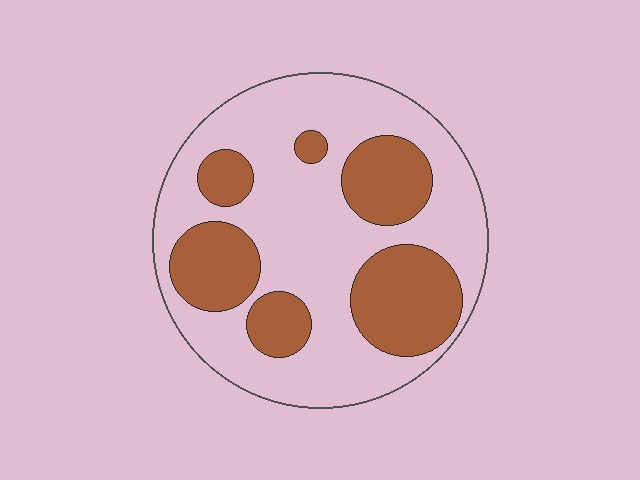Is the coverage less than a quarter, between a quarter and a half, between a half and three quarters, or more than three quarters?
Between a quarter and a half.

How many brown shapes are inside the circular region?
6.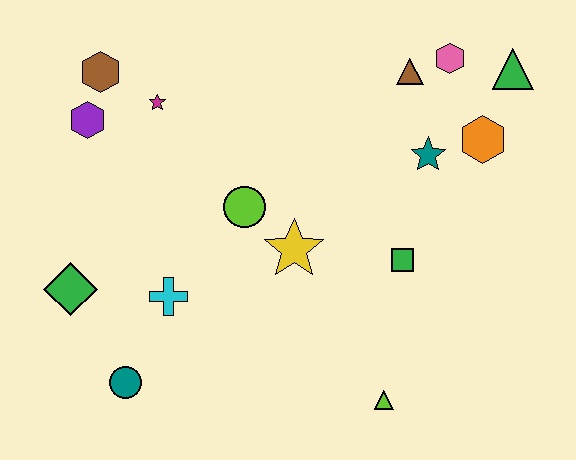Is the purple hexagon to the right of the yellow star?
No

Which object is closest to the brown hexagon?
The purple hexagon is closest to the brown hexagon.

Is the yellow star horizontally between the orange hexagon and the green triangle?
No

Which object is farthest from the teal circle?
The green triangle is farthest from the teal circle.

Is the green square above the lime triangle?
Yes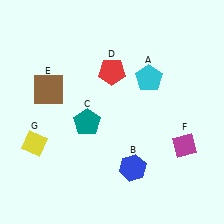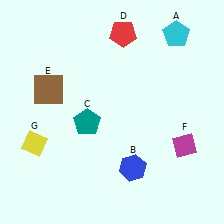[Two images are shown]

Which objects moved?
The objects that moved are: the cyan pentagon (A), the red pentagon (D).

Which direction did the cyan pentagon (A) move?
The cyan pentagon (A) moved up.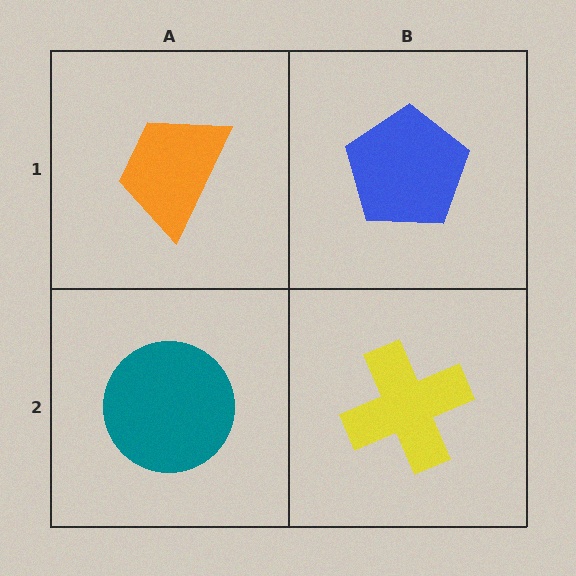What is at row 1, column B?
A blue pentagon.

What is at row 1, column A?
An orange trapezoid.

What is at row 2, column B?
A yellow cross.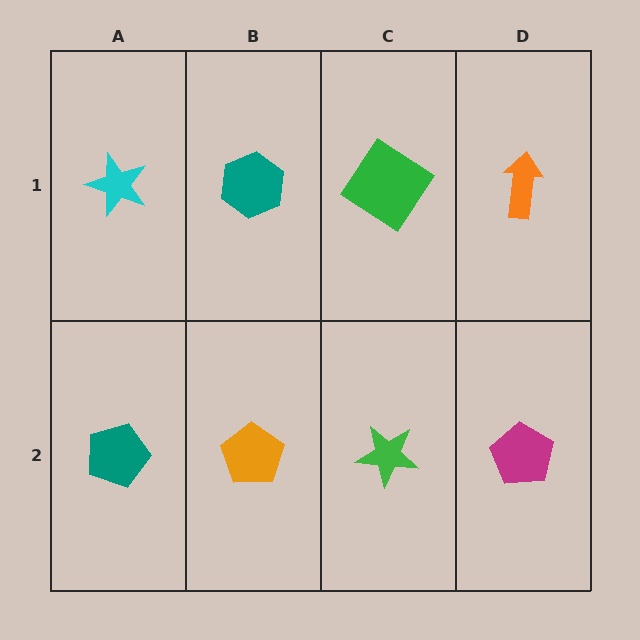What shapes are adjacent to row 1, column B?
An orange pentagon (row 2, column B), a cyan star (row 1, column A), a green diamond (row 1, column C).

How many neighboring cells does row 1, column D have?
2.